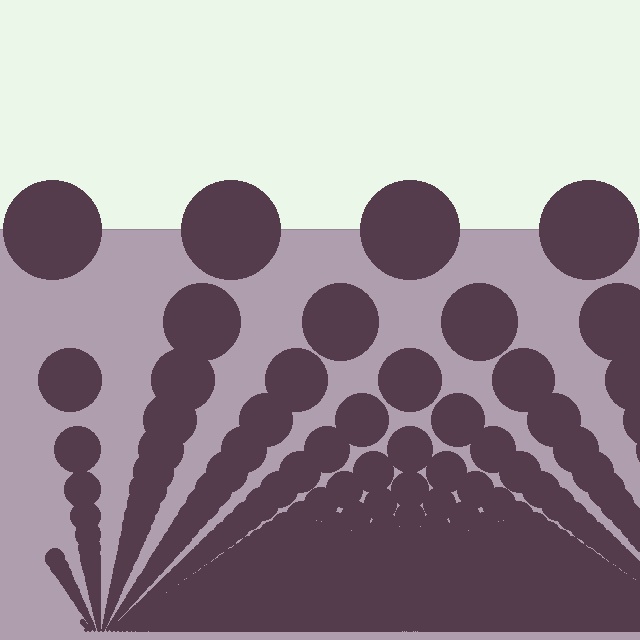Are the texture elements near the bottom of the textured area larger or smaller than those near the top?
Smaller. The gradient is inverted — elements near the bottom are smaller and denser.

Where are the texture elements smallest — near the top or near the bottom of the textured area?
Near the bottom.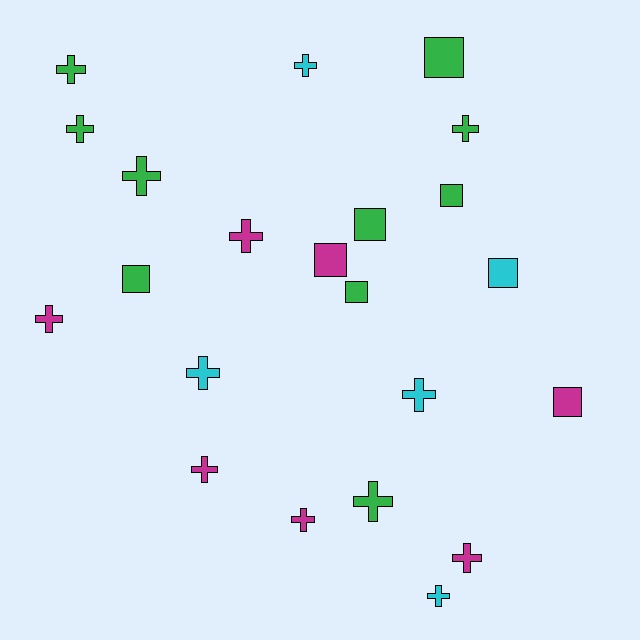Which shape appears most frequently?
Cross, with 14 objects.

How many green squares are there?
There are 5 green squares.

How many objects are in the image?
There are 22 objects.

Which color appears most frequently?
Green, with 10 objects.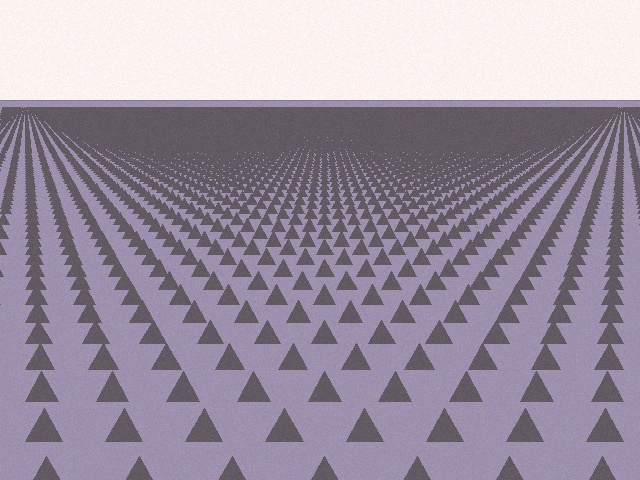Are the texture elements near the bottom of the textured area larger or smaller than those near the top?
Larger. Near the bottom, elements are closer to the viewer and appear at a bigger on-screen size.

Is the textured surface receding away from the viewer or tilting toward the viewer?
The surface is receding away from the viewer. Texture elements get smaller and denser toward the top.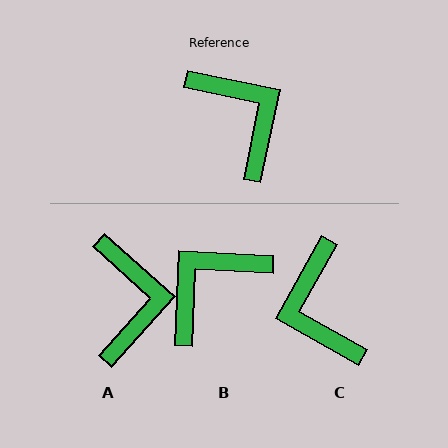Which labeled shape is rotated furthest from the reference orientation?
C, about 162 degrees away.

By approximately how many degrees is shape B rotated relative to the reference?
Approximately 99 degrees counter-clockwise.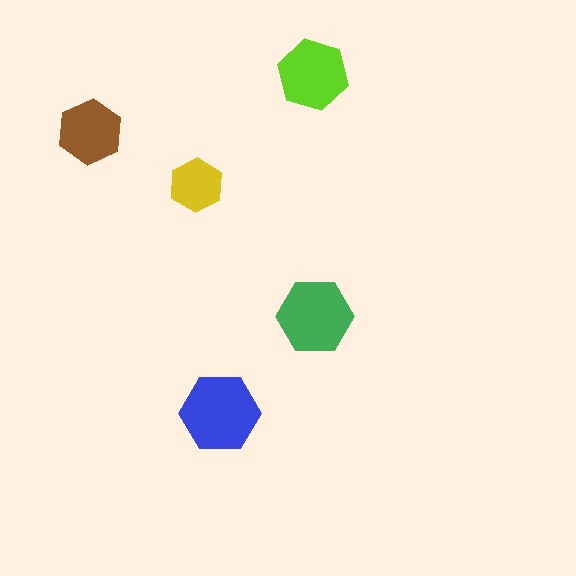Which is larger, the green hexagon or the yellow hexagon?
The green one.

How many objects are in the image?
There are 5 objects in the image.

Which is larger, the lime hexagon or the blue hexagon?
The blue one.